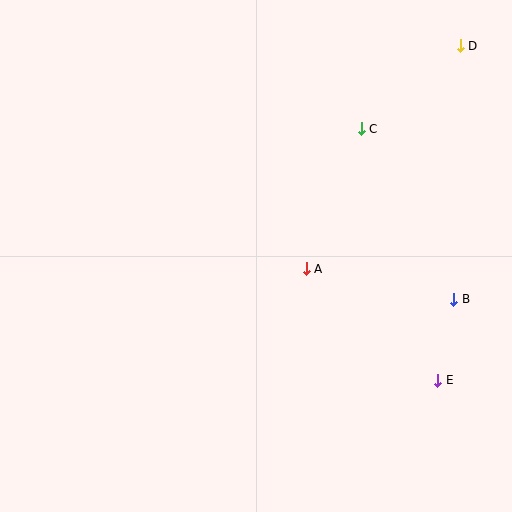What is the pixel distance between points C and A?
The distance between C and A is 150 pixels.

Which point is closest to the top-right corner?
Point D is closest to the top-right corner.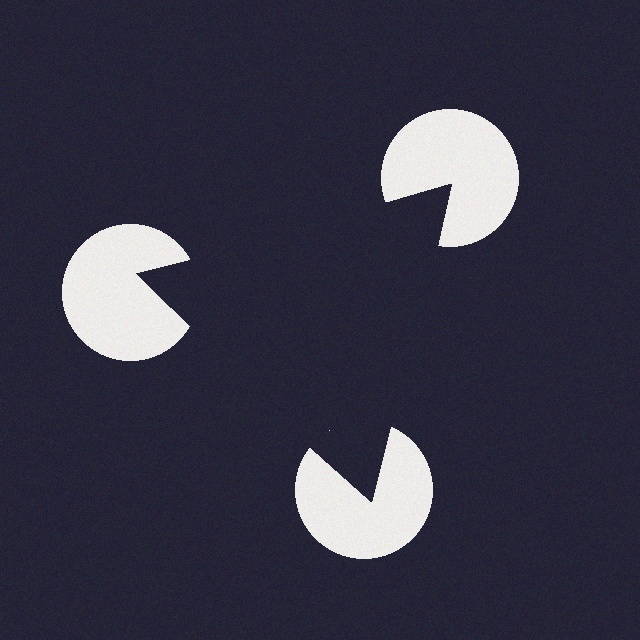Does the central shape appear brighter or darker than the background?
It typically appears slightly darker than the background, even though no actual brightness change is drawn.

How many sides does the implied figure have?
3 sides.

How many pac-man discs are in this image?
There are 3 — one at each vertex of the illusory triangle.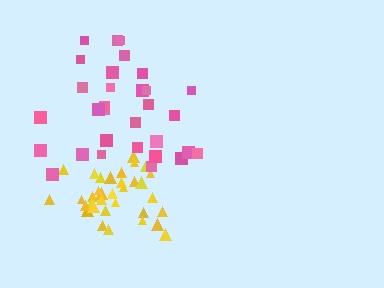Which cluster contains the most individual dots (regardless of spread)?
Yellow (34).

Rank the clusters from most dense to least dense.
yellow, pink.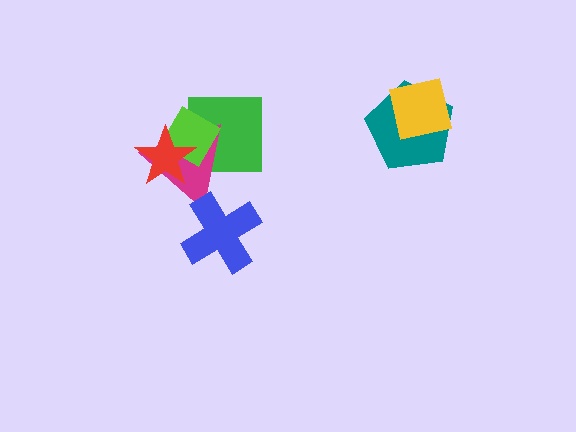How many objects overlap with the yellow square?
1 object overlaps with the yellow square.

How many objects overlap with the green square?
2 objects overlap with the green square.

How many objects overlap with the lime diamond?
3 objects overlap with the lime diamond.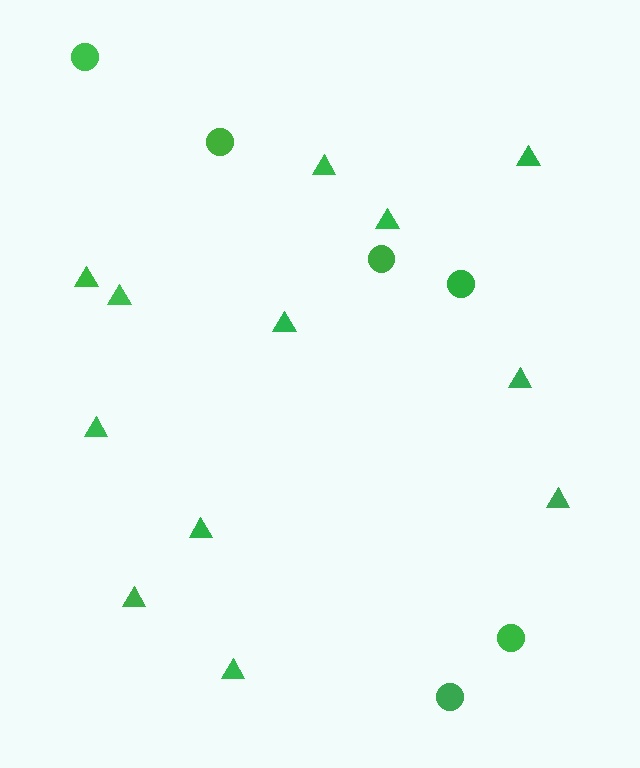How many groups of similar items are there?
There are 2 groups: one group of circles (6) and one group of triangles (12).